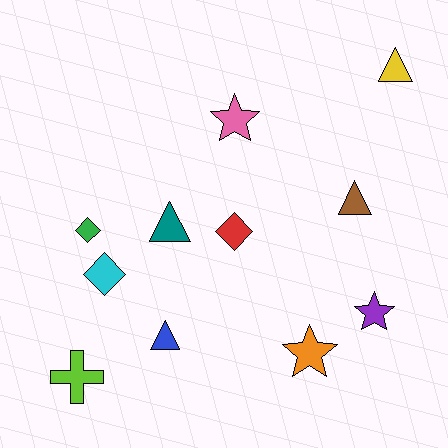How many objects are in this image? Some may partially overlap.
There are 11 objects.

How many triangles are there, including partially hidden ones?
There are 4 triangles.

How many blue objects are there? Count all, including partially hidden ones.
There is 1 blue object.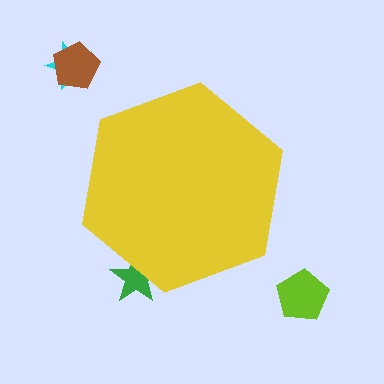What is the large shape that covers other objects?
A yellow hexagon.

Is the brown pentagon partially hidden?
No, the brown pentagon is fully visible.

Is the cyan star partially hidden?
No, the cyan star is fully visible.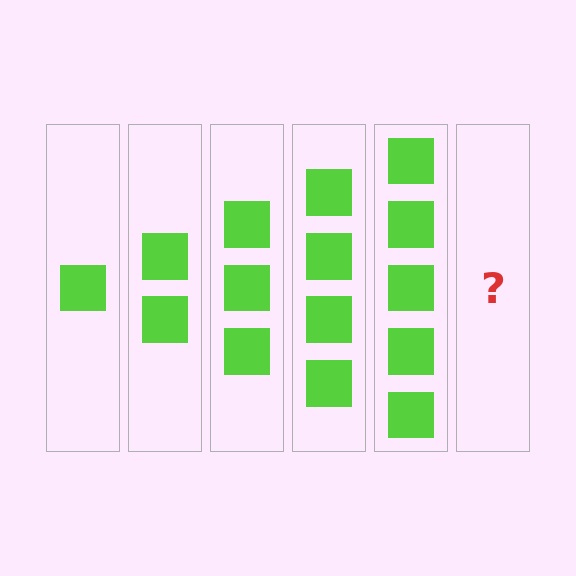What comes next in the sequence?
The next element should be 6 squares.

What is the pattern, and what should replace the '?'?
The pattern is that each step adds one more square. The '?' should be 6 squares.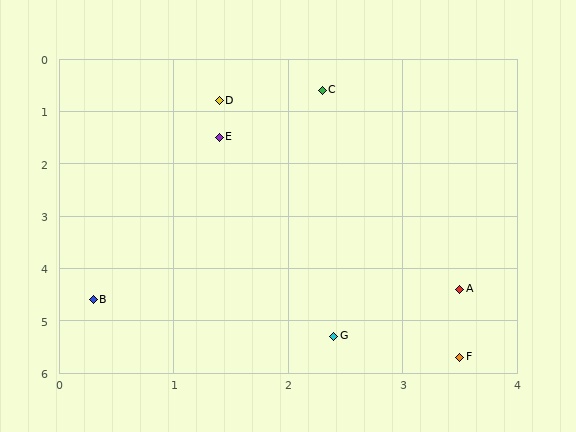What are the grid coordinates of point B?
Point B is at approximately (0.3, 4.6).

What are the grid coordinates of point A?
Point A is at approximately (3.5, 4.4).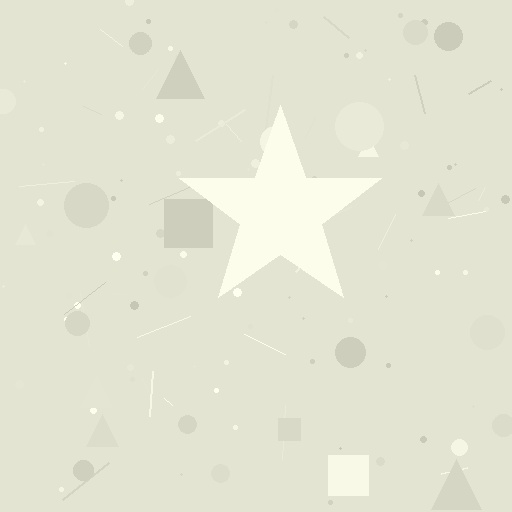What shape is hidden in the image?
A star is hidden in the image.